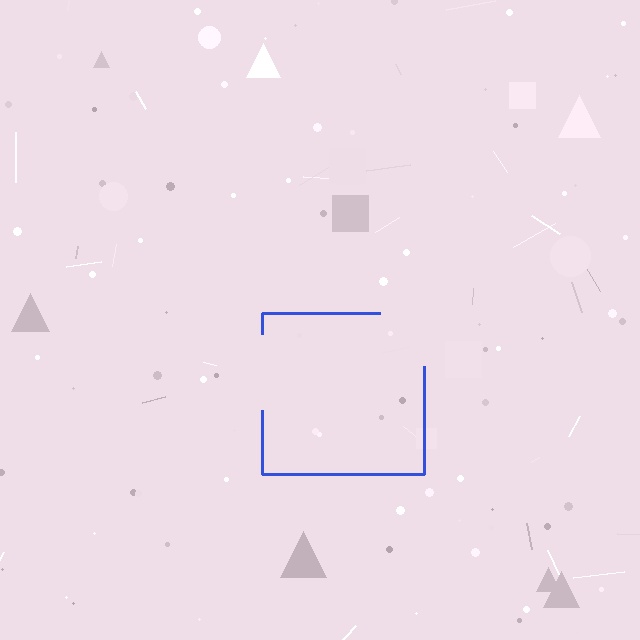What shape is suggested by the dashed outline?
The dashed outline suggests a square.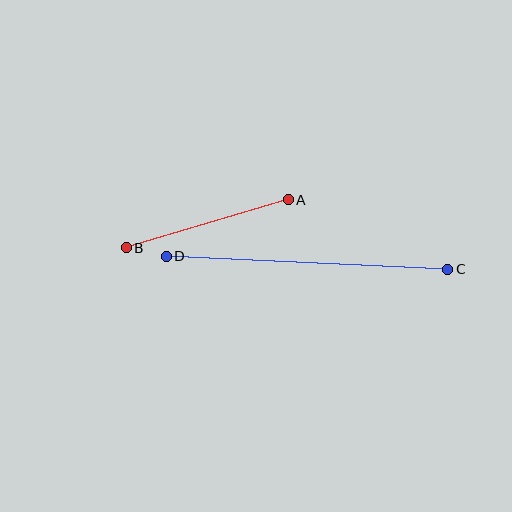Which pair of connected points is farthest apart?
Points C and D are farthest apart.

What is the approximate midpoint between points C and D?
The midpoint is at approximately (307, 263) pixels.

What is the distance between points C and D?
The distance is approximately 282 pixels.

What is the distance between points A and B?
The distance is approximately 169 pixels.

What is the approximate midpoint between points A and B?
The midpoint is at approximately (207, 224) pixels.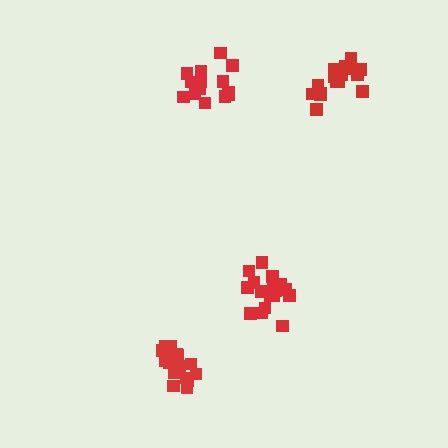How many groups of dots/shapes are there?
There are 4 groups.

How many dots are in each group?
Group 1: 18 dots, Group 2: 19 dots, Group 3: 16 dots, Group 4: 14 dots (67 total).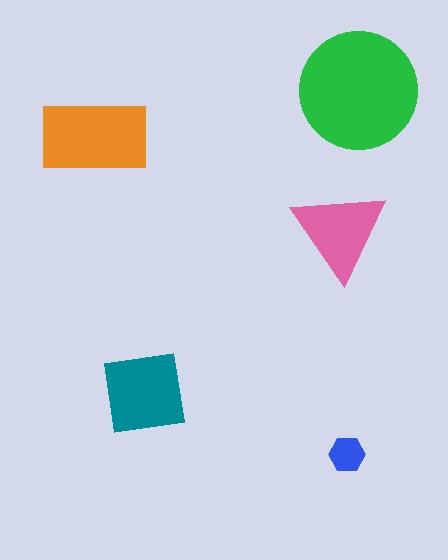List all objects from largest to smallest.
The green circle, the orange rectangle, the teal square, the pink triangle, the blue hexagon.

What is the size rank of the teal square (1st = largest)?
3rd.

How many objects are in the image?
There are 5 objects in the image.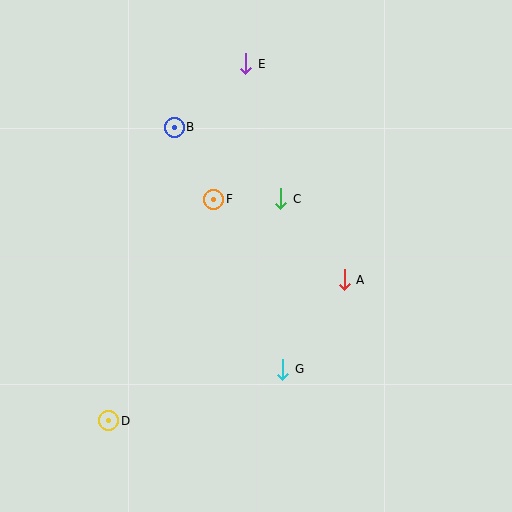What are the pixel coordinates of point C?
Point C is at (281, 199).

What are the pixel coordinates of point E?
Point E is at (246, 64).